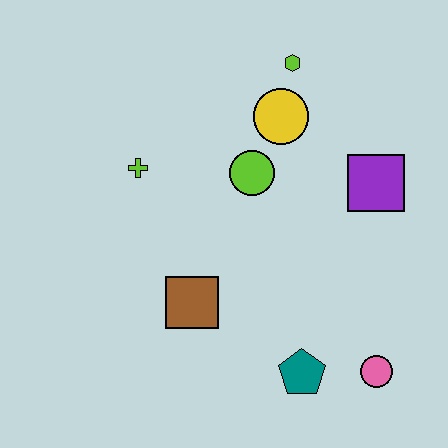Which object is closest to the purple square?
The yellow circle is closest to the purple square.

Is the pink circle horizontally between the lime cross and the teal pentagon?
No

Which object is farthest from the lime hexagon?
The pink circle is farthest from the lime hexagon.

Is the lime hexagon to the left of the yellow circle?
No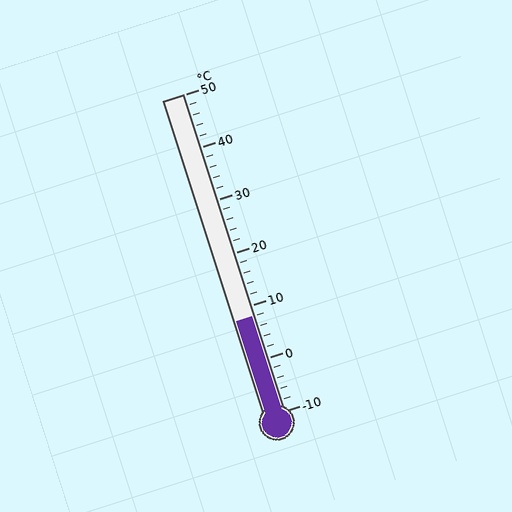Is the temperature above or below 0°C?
The temperature is above 0°C.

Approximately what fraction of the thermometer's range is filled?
The thermometer is filled to approximately 30% of its range.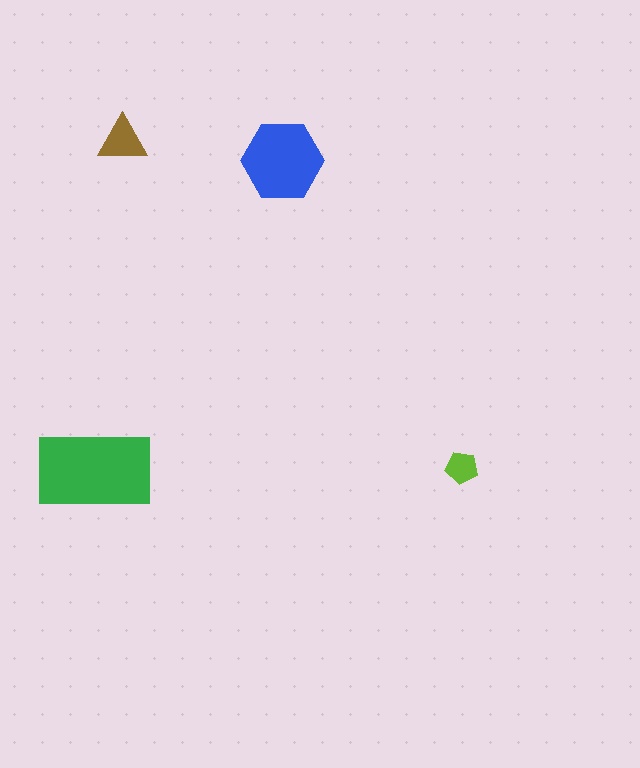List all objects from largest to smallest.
The green rectangle, the blue hexagon, the brown triangle, the lime pentagon.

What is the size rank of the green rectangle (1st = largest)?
1st.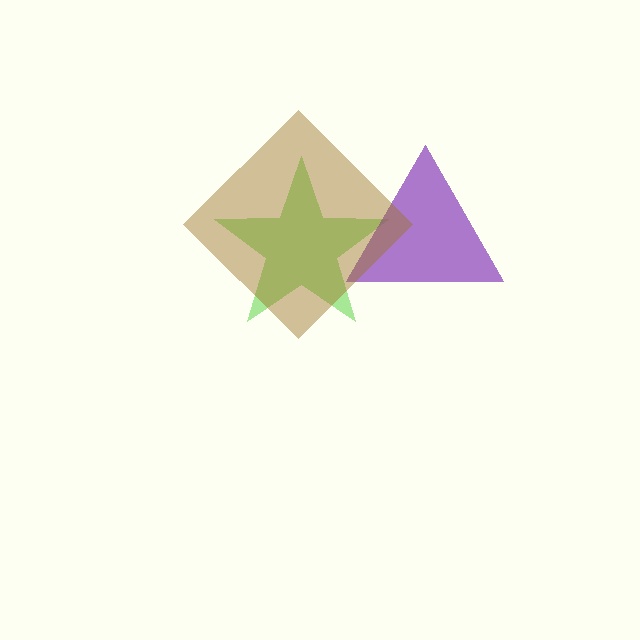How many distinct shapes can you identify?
There are 3 distinct shapes: a lime star, a purple triangle, a brown diamond.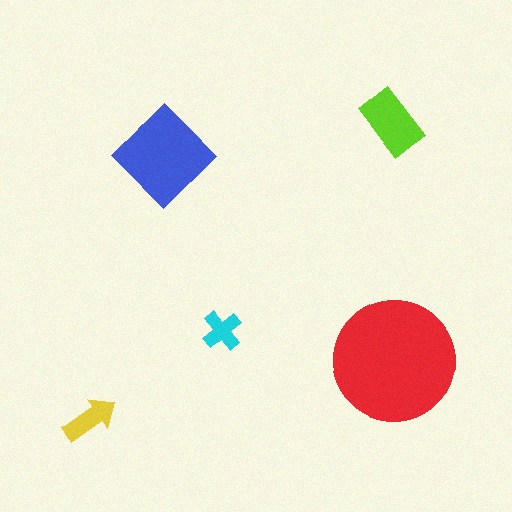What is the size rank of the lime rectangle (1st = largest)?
3rd.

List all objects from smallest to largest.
The cyan cross, the yellow arrow, the lime rectangle, the blue diamond, the red circle.